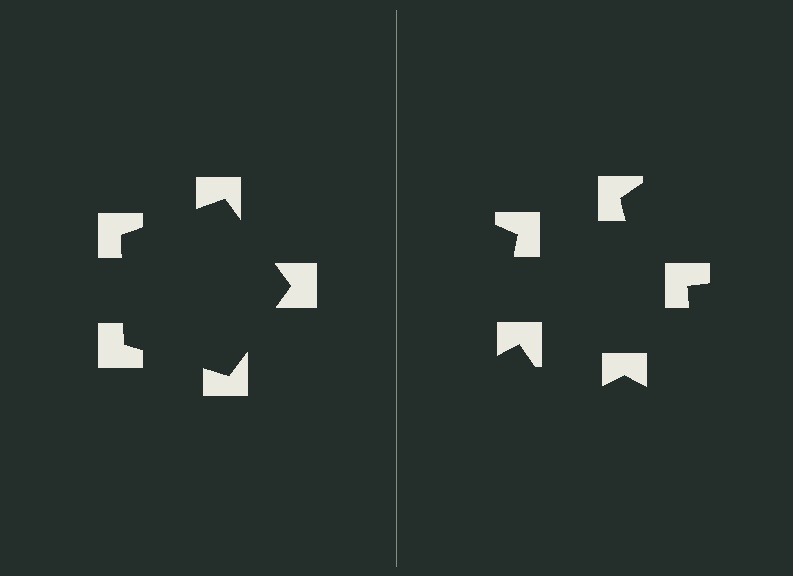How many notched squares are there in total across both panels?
10 — 5 on each side.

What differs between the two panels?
The notched squares are positioned identically on both sides; only the wedge orientations differ. On the left they align to a pentagon; on the right they are misaligned.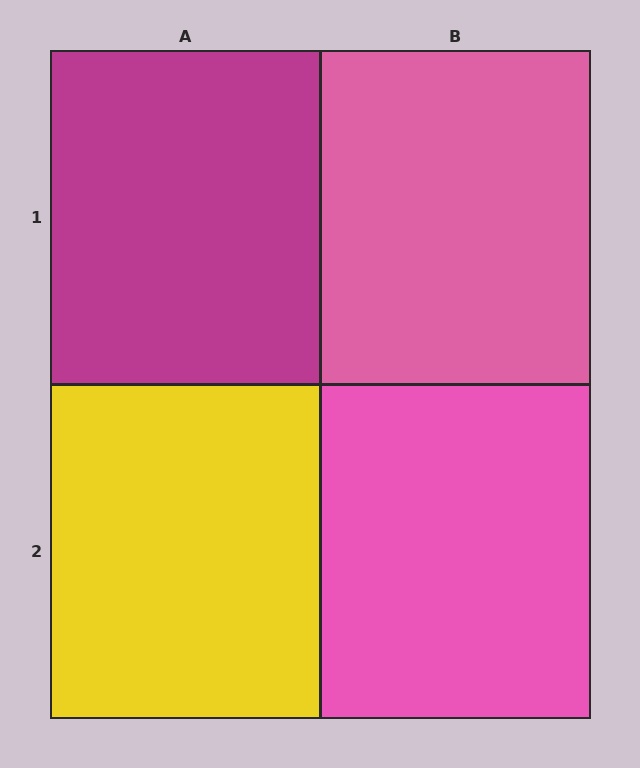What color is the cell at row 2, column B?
Pink.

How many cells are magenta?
1 cell is magenta.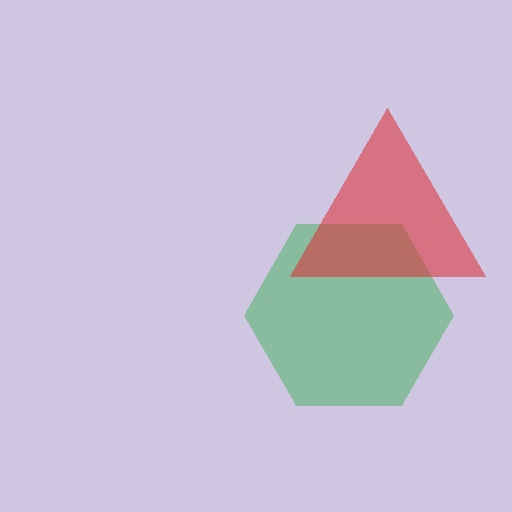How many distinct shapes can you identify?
There are 2 distinct shapes: a green hexagon, a red triangle.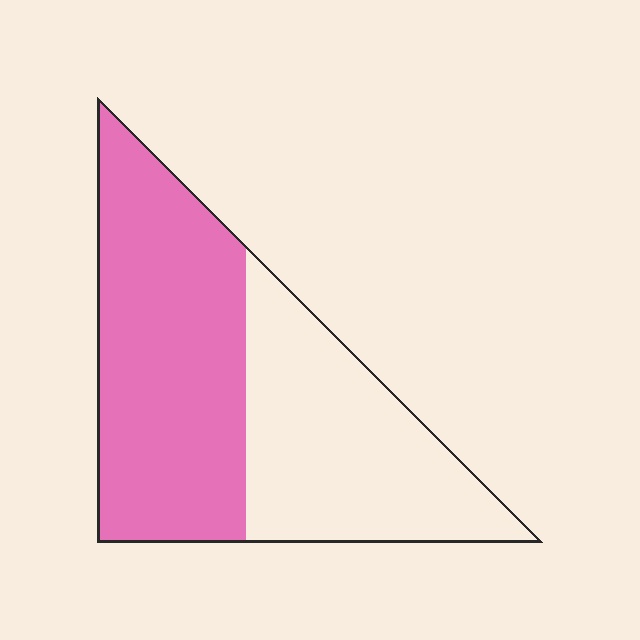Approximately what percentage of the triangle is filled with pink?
Approximately 55%.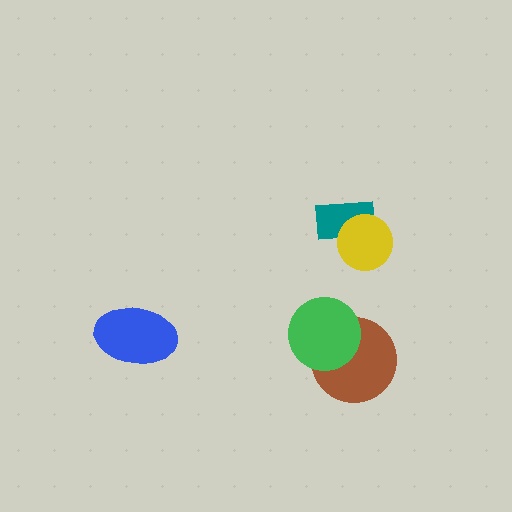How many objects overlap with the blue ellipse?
0 objects overlap with the blue ellipse.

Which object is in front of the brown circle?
The green circle is in front of the brown circle.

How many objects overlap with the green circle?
1 object overlaps with the green circle.